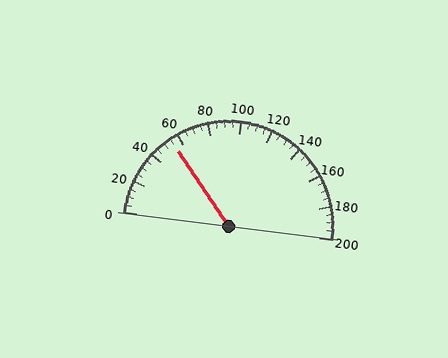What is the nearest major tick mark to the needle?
The nearest major tick mark is 60.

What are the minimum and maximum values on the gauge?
The gauge ranges from 0 to 200.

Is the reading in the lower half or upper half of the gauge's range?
The reading is in the lower half of the range (0 to 200).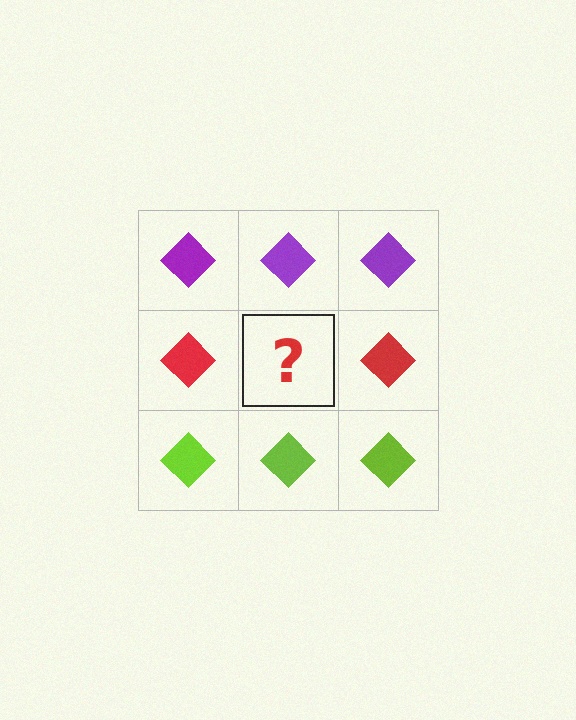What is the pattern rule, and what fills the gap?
The rule is that each row has a consistent color. The gap should be filled with a red diamond.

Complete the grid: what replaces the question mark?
The question mark should be replaced with a red diamond.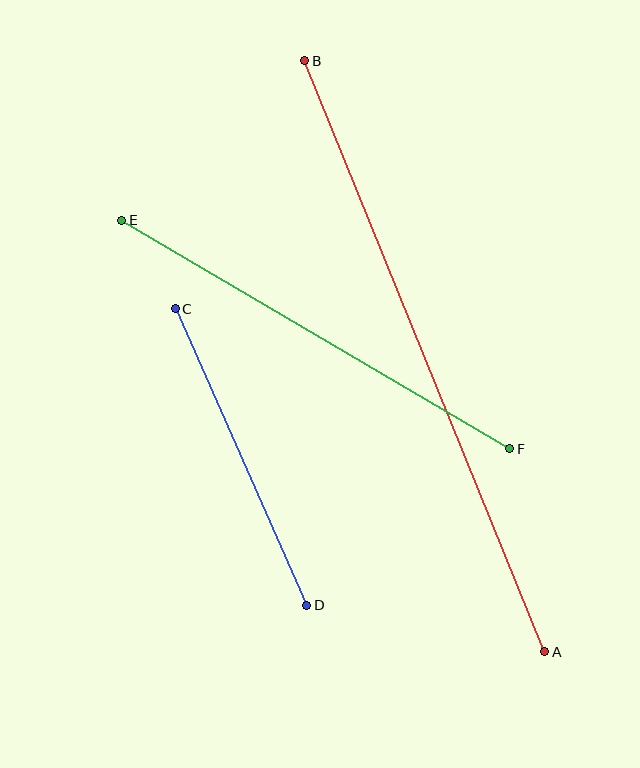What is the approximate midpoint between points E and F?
The midpoint is at approximately (316, 334) pixels.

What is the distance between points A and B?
The distance is approximately 638 pixels.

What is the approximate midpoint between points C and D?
The midpoint is at approximately (241, 457) pixels.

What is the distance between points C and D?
The distance is approximately 324 pixels.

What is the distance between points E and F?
The distance is approximately 451 pixels.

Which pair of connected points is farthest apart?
Points A and B are farthest apart.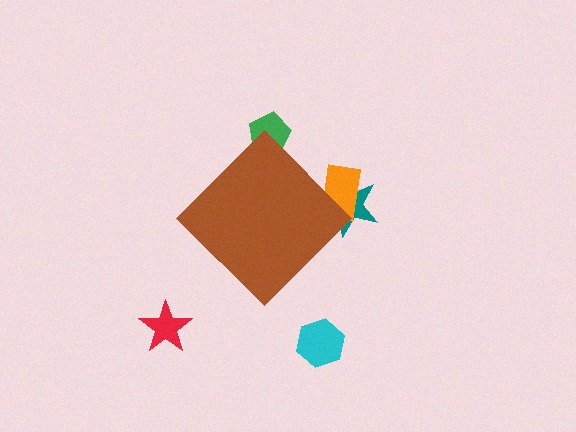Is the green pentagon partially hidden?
Yes, the green pentagon is partially hidden behind the brown diamond.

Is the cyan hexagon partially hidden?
No, the cyan hexagon is fully visible.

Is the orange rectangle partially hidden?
Yes, the orange rectangle is partially hidden behind the brown diamond.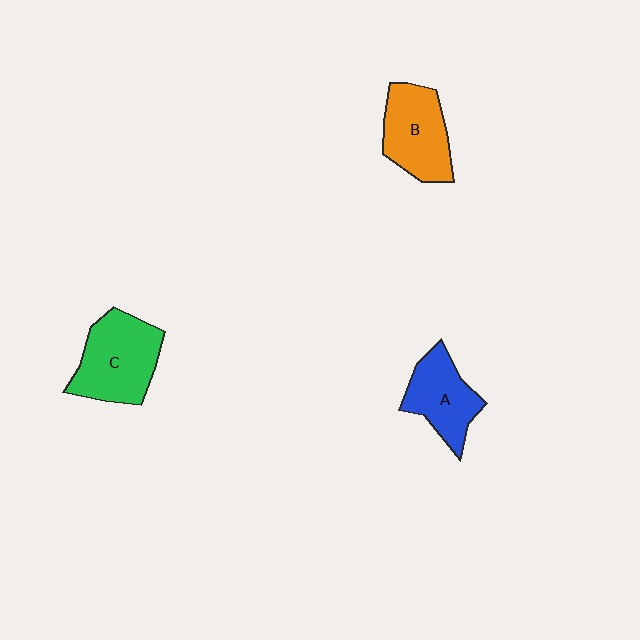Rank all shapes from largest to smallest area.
From largest to smallest: C (green), B (orange), A (blue).